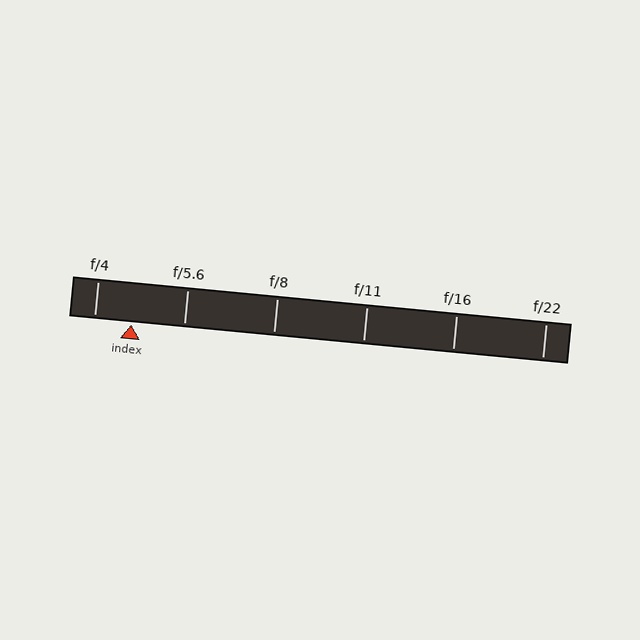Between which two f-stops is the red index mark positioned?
The index mark is between f/4 and f/5.6.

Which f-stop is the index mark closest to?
The index mark is closest to f/4.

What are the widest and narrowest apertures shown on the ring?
The widest aperture shown is f/4 and the narrowest is f/22.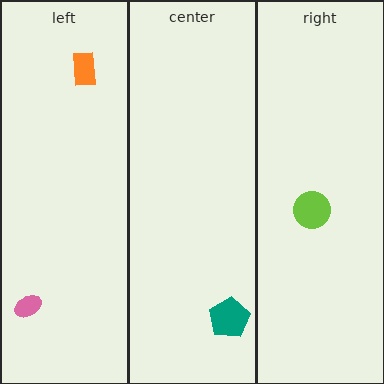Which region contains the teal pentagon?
The center region.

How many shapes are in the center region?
1.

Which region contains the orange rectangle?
The left region.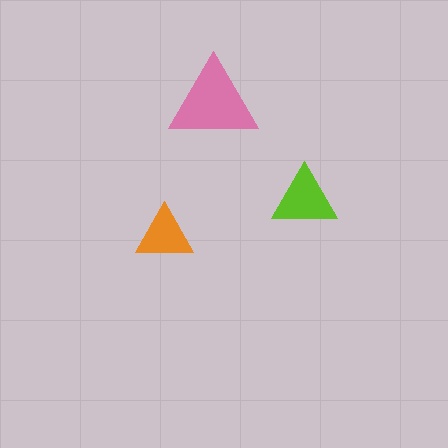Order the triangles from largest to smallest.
the pink one, the lime one, the orange one.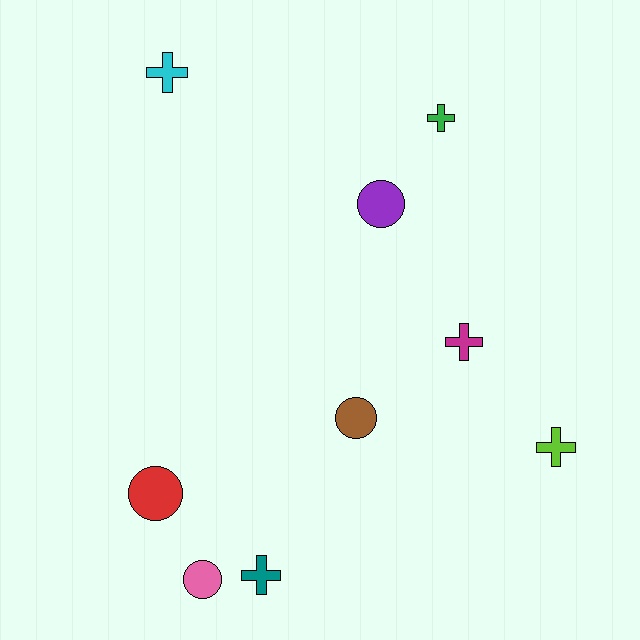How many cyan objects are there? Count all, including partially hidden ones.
There is 1 cyan object.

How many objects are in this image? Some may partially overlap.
There are 9 objects.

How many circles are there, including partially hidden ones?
There are 4 circles.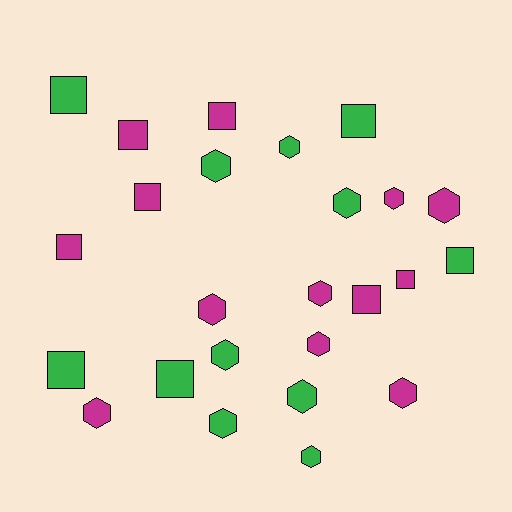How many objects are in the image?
There are 25 objects.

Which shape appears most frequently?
Hexagon, with 14 objects.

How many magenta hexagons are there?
There are 7 magenta hexagons.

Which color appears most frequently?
Magenta, with 13 objects.